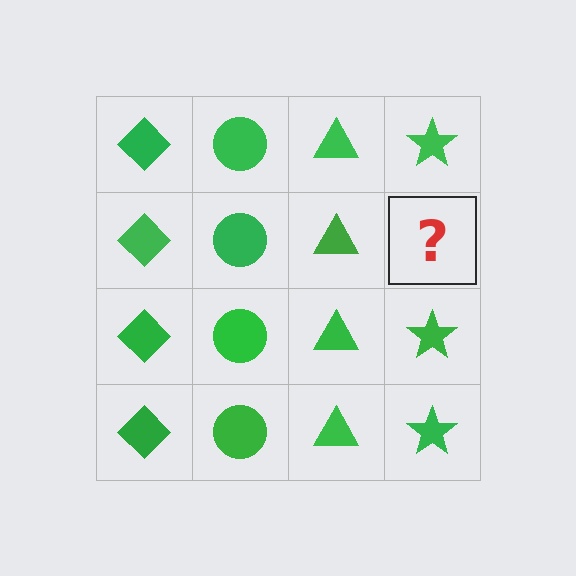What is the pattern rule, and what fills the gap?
The rule is that each column has a consistent shape. The gap should be filled with a green star.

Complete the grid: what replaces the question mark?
The question mark should be replaced with a green star.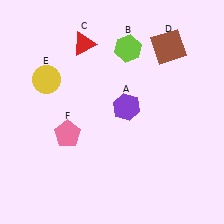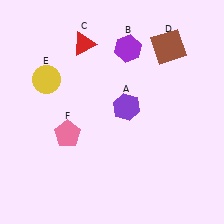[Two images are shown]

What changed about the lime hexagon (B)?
In Image 1, B is lime. In Image 2, it changed to purple.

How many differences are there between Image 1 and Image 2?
There is 1 difference between the two images.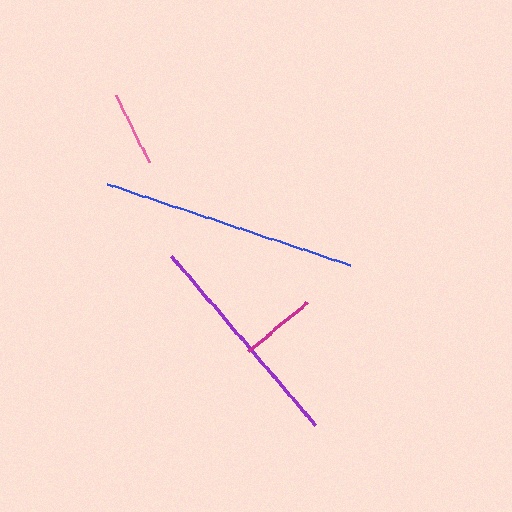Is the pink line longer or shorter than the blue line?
The blue line is longer than the pink line.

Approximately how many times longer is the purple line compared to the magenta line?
The purple line is approximately 2.9 times the length of the magenta line.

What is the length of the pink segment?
The pink segment is approximately 75 pixels long.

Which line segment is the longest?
The blue line is the longest at approximately 258 pixels.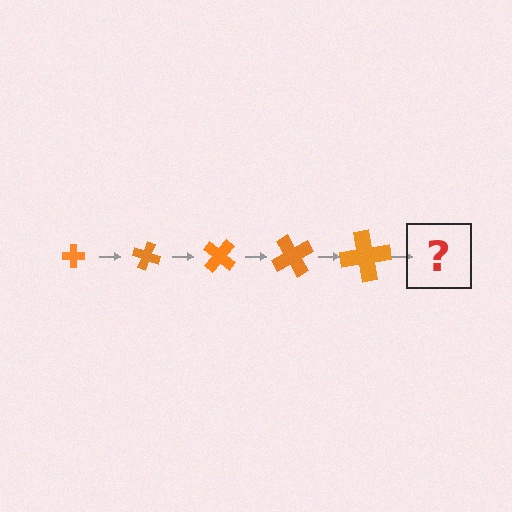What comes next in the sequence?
The next element should be a cross, larger than the previous one and rotated 100 degrees from the start.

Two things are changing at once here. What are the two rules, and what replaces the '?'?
The two rules are that the cross grows larger each step and it rotates 20 degrees each step. The '?' should be a cross, larger than the previous one and rotated 100 degrees from the start.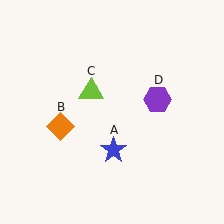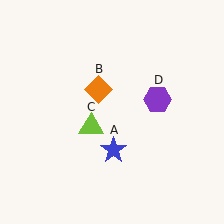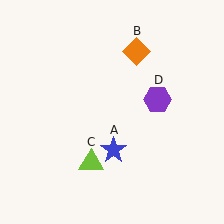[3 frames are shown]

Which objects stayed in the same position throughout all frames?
Blue star (object A) and purple hexagon (object D) remained stationary.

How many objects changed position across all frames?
2 objects changed position: orange diamond (object B), lime triangle (object C).